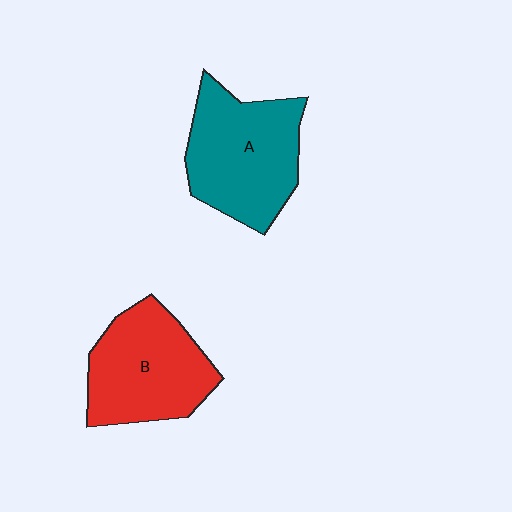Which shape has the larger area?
Shape A (teal).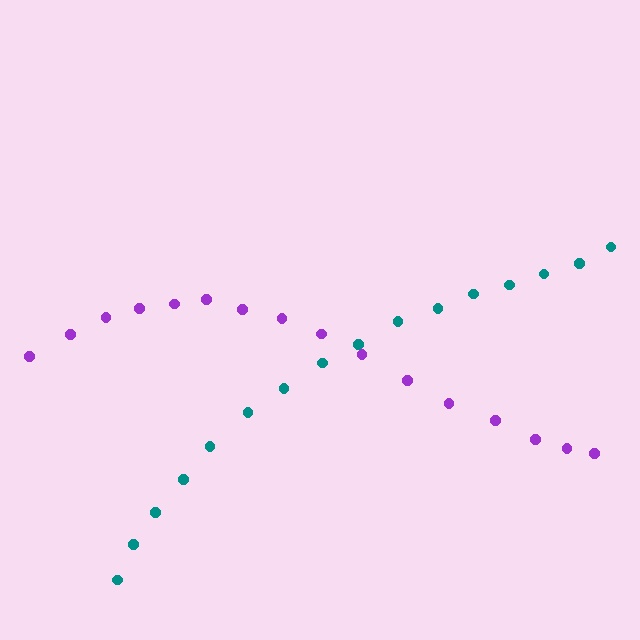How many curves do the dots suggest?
There are 2 distinct paths.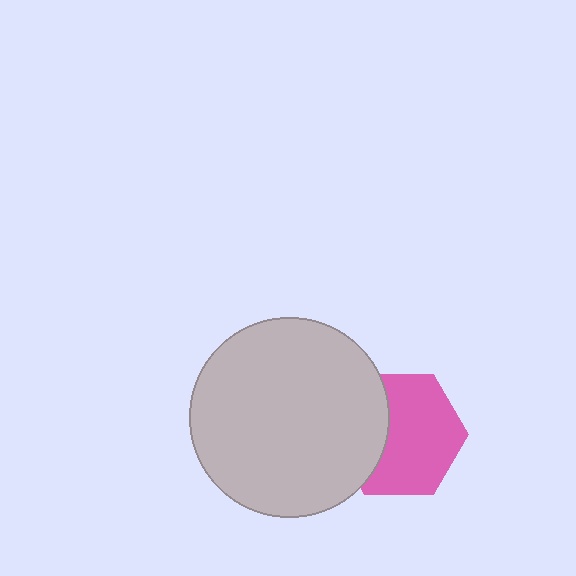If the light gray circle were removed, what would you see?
You would see the complete pink hexagon.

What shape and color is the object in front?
The object in front is a light gray circle.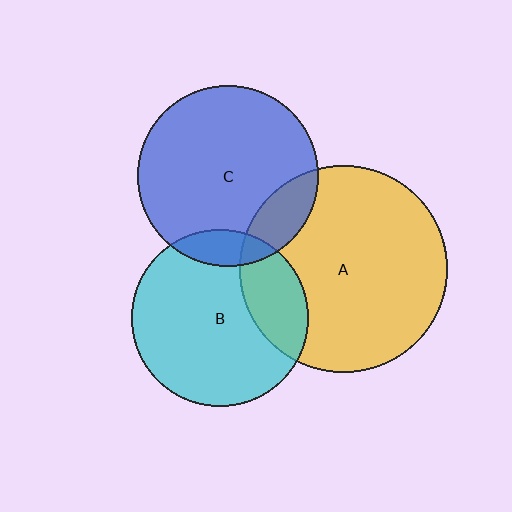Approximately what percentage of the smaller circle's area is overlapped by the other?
Approximately 10%.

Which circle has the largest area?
Circle A (yellow).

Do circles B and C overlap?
Yes.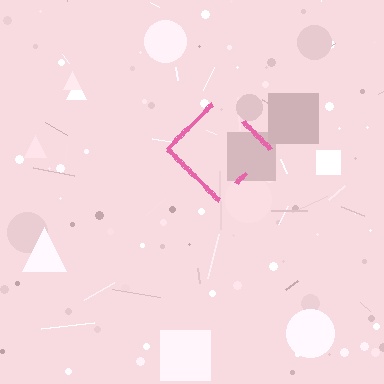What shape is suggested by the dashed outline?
The dashed outline suggests a diamond.